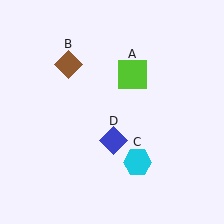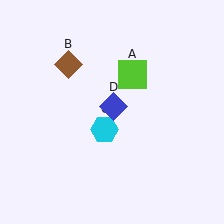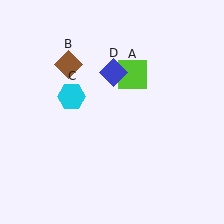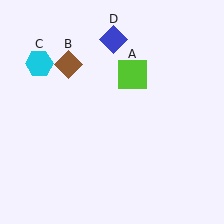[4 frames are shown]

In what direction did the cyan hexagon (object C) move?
The cyan hexagon (object C) moved up and to the left.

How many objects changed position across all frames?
2 objects changed position: cyan hexagon (object C), blue diamond (object D).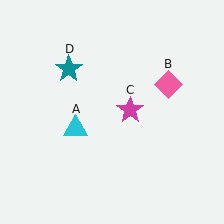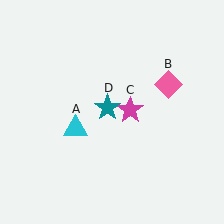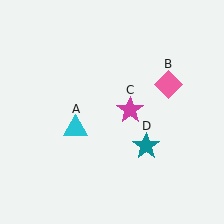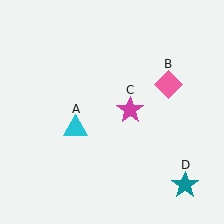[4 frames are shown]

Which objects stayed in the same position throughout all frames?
Cyan triangle (object A) and pink diamond (object B) and magenta star (object C) remained stationary.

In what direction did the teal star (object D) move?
The teal star (object D) moved down and to the right.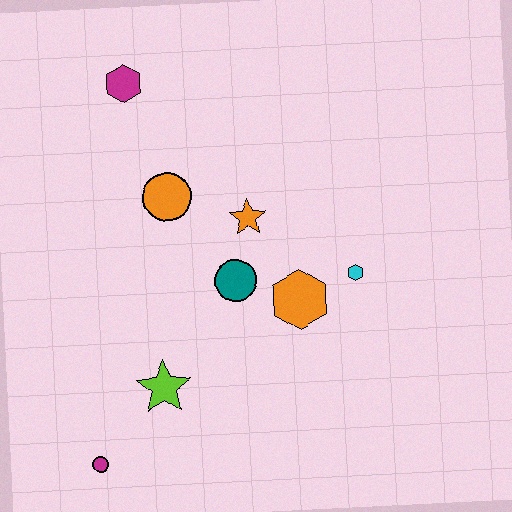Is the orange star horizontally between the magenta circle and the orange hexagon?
Yes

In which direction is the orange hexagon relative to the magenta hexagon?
The orange hexagon is below the magenta hexagon.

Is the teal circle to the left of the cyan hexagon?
Yes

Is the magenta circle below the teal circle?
Yes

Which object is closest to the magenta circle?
The lime star is closest to the magenta circle.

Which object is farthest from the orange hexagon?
The magenta hexagon is farthest from the orange hexagon.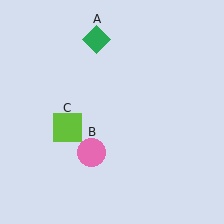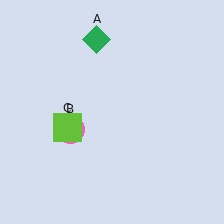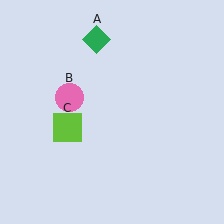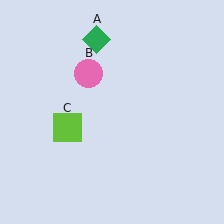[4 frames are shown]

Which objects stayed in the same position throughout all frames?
Green diamond (object A) and lime square (object C) remained stationary.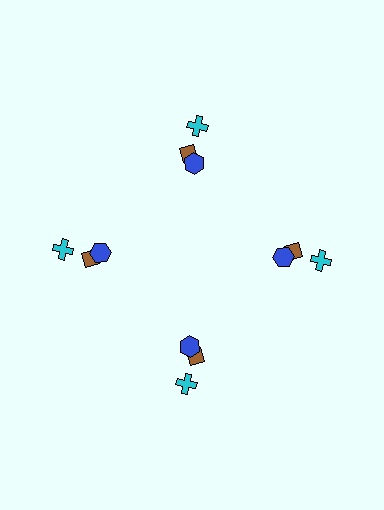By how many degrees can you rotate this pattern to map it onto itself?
The pattern maps onto itself every 90 degrees of rotation.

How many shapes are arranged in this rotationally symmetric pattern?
There are 12 shapes, arranged in 4 groups of 3.